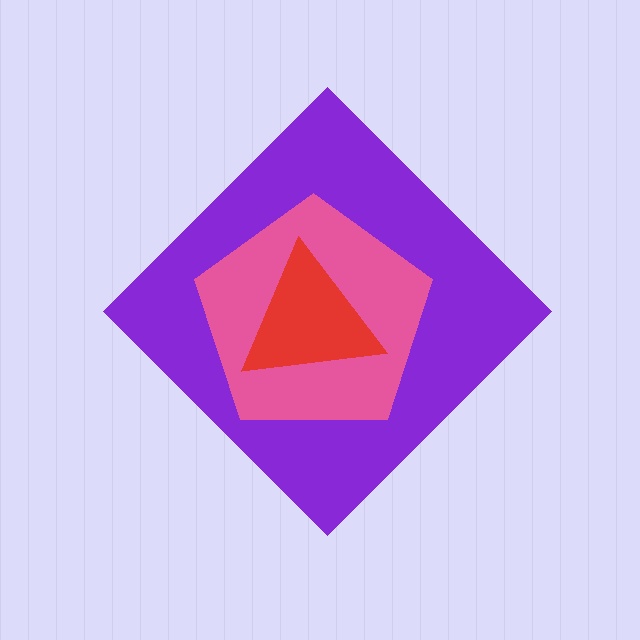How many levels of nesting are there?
3.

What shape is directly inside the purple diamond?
The pink pentagon.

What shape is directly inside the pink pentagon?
The red triangle.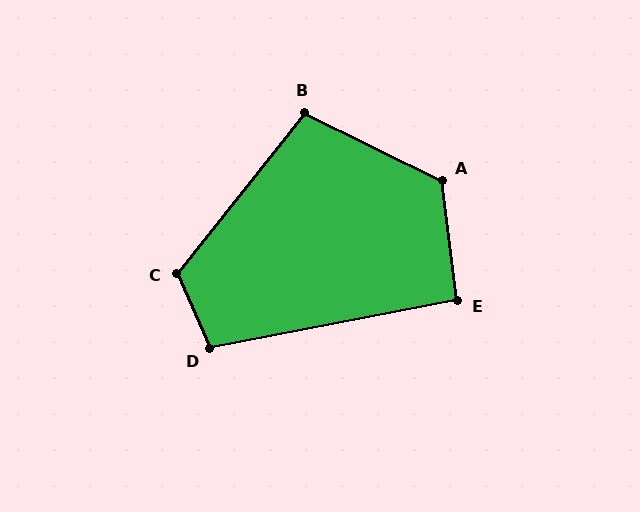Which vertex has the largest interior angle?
A, at approximately 123 degrees.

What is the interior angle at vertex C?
Approximately 118 degrees (obtuse).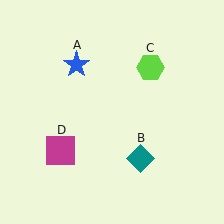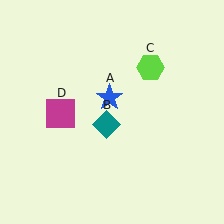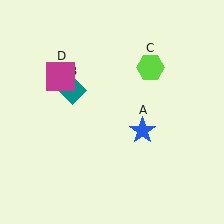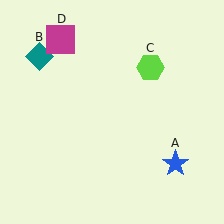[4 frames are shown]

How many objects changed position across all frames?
3 objects changed position: blue star (object A), teal diamond (object B), magenta square (object D).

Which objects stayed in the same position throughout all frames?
Lime hexagon (object C) remained stationary.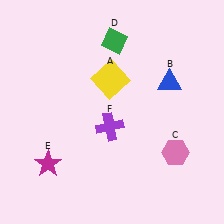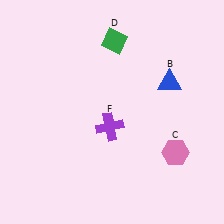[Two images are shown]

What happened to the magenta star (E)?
The magenta star (E) was removed in Image 2. It was in the bottom-left area of Image 1.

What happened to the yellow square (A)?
The yellow square (A) was removed in Image 2. It was in the top-left area of Image 1.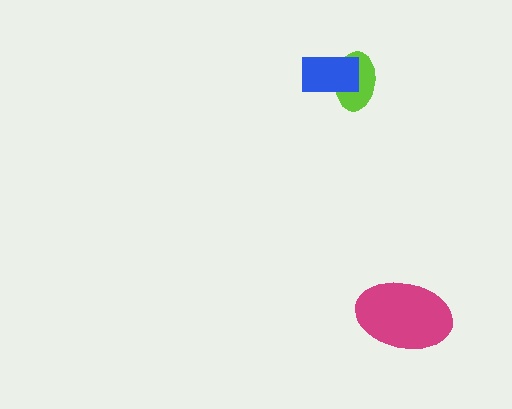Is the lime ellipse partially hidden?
Yes, it is partially covered by another shape.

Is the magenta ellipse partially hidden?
No, no other shape covers it.